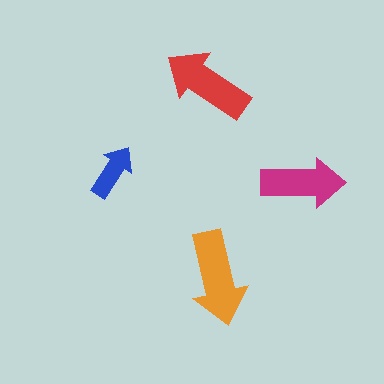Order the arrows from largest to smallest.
the orange one, the red one, the magenta one, the blue one.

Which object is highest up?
The red arrow is topmost.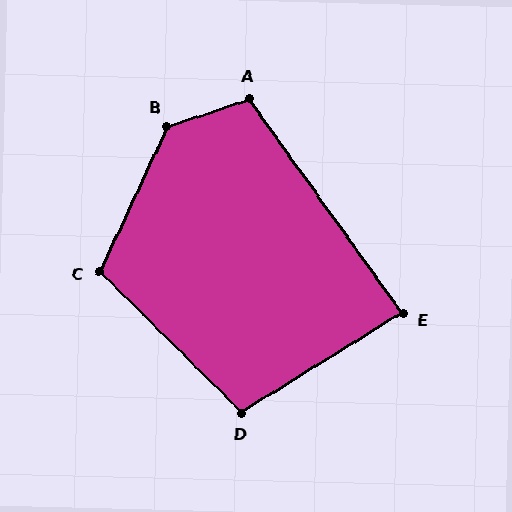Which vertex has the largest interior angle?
B, at approximately 133 degrees.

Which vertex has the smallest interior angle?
E, at approximately 86 degrees.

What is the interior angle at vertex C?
Approximately 110 degrees (obtuse).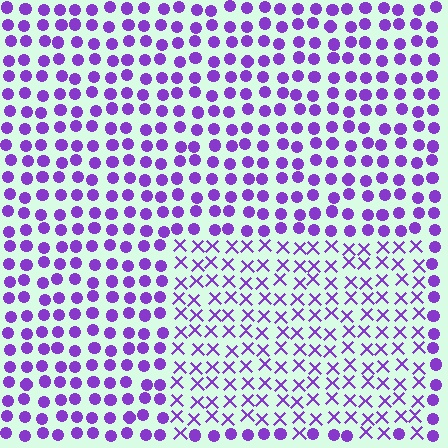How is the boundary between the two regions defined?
The boundary is defined by a change in element shape: X marks inside vs. circles outside. All elements share the same color and spacing.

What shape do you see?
I see a rectangle.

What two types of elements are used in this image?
The image uses X marks inside the rectangle region and circles outside it.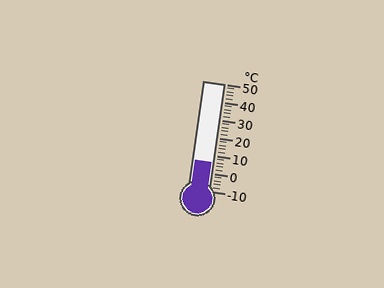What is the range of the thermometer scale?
The thermometer scale ranges from -10°C to 50°C.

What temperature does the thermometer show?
The thermometer shows approximately 6°C.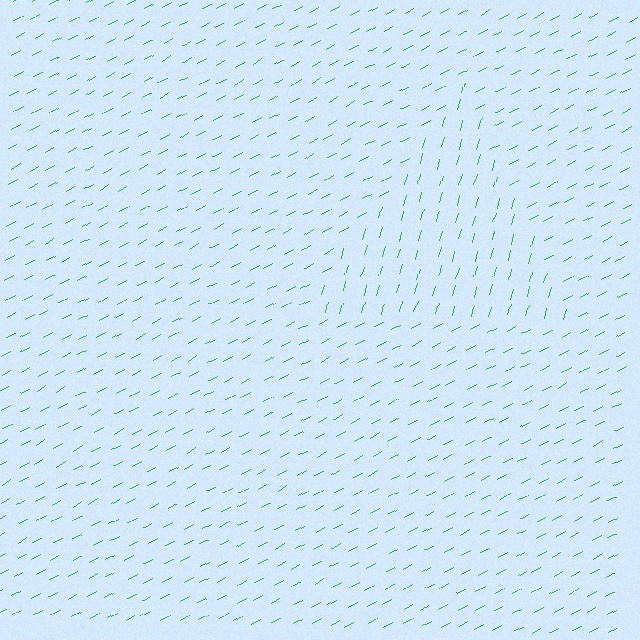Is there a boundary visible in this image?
Yes, there is a texture boundary formed by a change in line orientation.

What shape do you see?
I see a triangle.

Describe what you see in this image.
The image is filled with small green line segments. A triangle region in the image has lines oriented differently from the surrounding lines, creating a visible texture boundary.